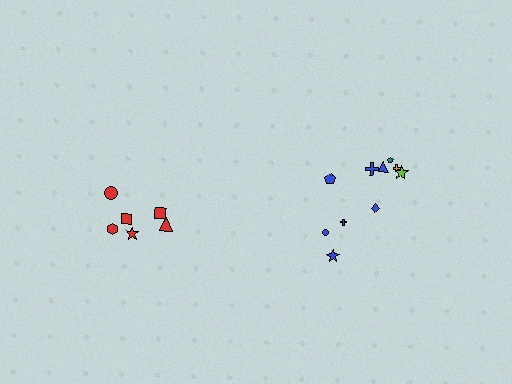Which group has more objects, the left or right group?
The right group.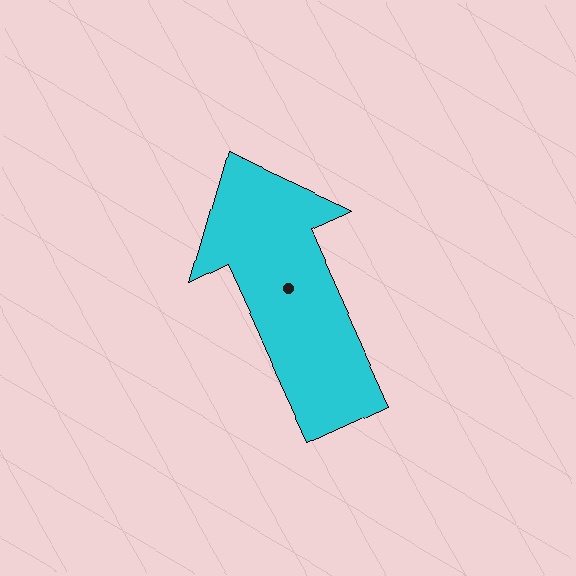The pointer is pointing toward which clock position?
Roughly 11 o'clock.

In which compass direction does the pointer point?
Northwest.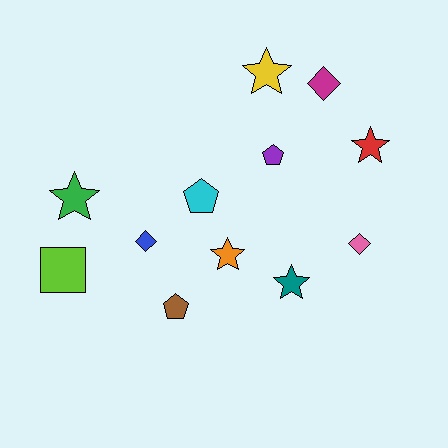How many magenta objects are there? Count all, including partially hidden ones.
There is 1 magenta object.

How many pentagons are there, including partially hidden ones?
There are 3 pentagons.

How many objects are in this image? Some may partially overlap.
There are 12 objects.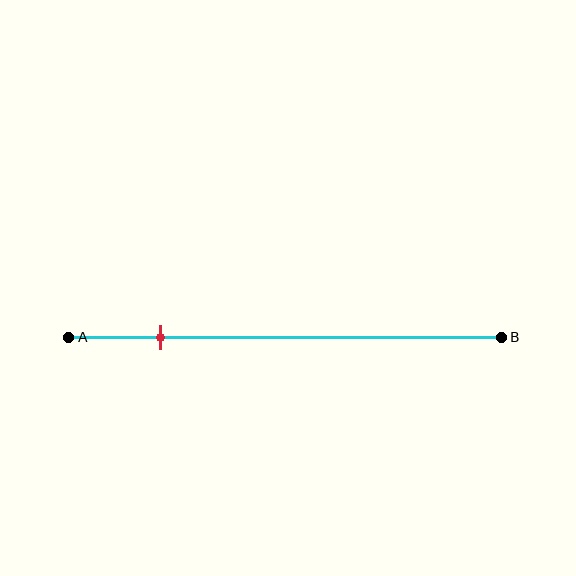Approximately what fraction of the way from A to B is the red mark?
The red mark is approximately 20% of the way from A to B.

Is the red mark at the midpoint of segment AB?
No, the mark is at about 20% from A, not at the 50% midpoint.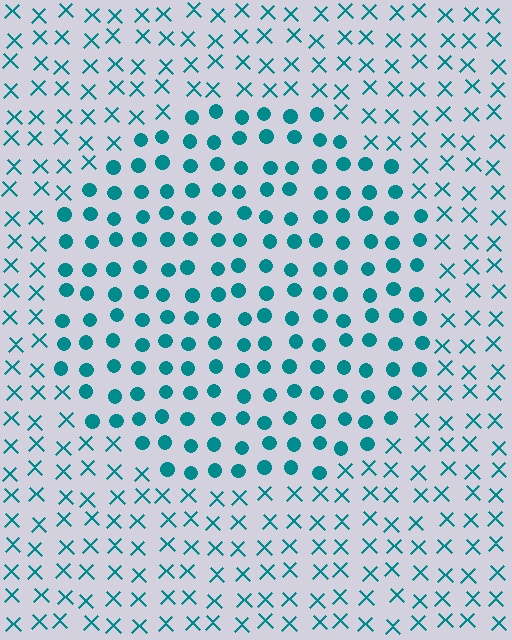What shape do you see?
I see a circle.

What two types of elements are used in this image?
The image uses circles inside the circle region and X marks outside it.